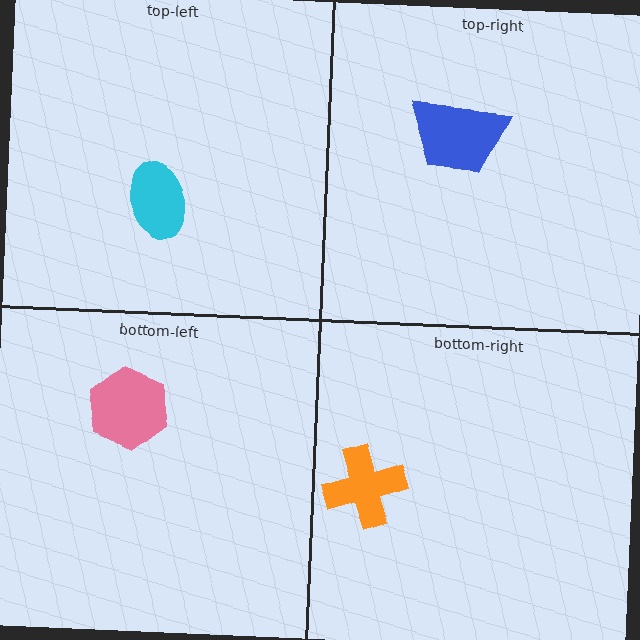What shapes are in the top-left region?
The cyan ellipse.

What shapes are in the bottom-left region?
The pink hexagon.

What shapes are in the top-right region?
The blue trapezoid.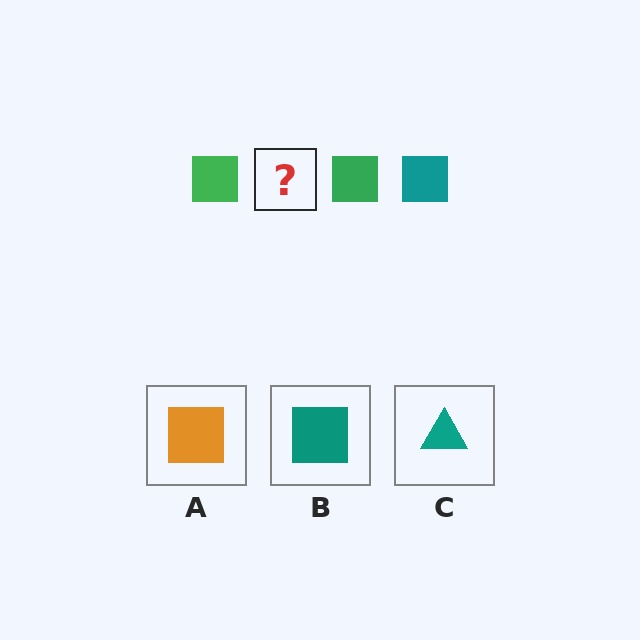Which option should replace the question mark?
Option B.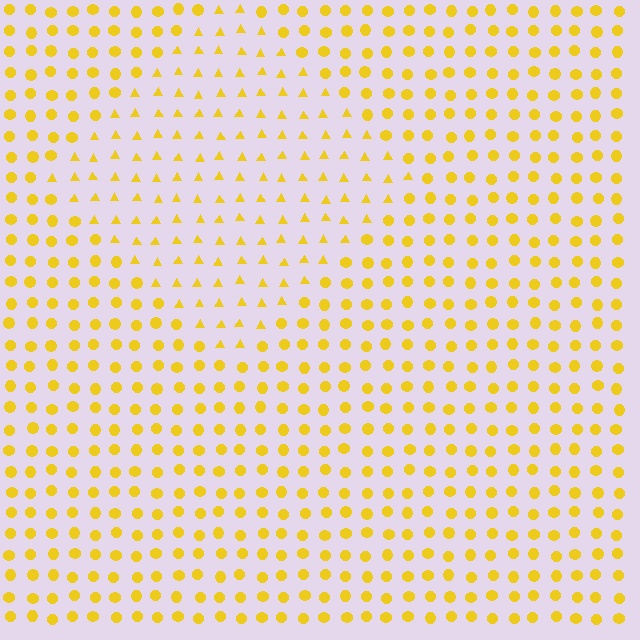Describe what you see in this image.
The image is filled with small yellow elements arranged in a uniform grid. A diamond-shaped region contains triangles, while the surrounding area contains circles. The boundary is defined purely by the change in element shape.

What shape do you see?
I see a diamond.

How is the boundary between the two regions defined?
The boundary is defined by a change in element shape: triangles inside vs. circles outside. All elements share the same color and spacing.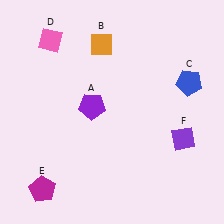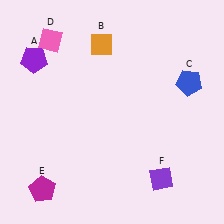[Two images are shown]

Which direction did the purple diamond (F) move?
The purple diamond (F) moved down.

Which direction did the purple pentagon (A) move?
The purple pentagon (A) moved left.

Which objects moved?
The objects that moved are: the purple pentagon (A), the purple diamond (F).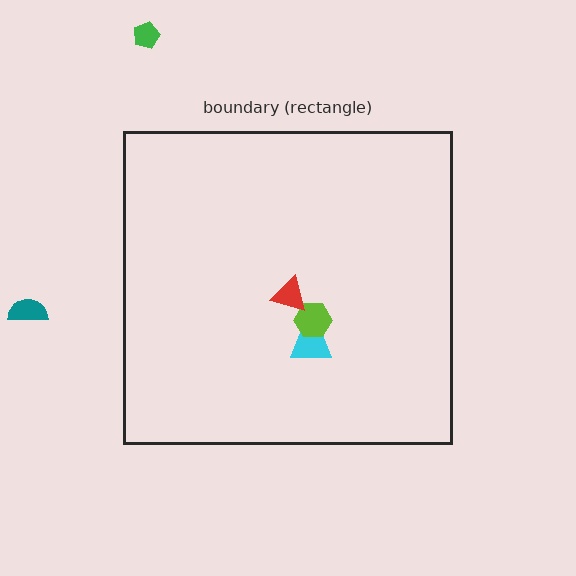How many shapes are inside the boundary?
3 inside, 2 outside.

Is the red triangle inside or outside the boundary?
Inside.